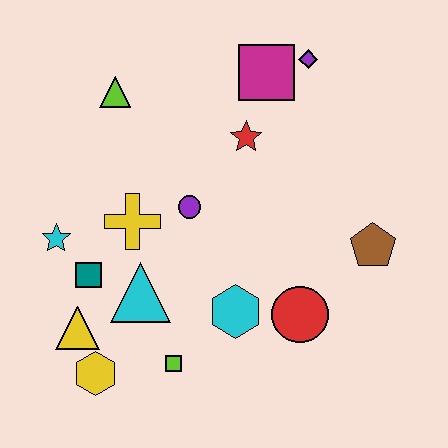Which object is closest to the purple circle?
The yellow cross is closest to the purple circle.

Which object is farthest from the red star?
The yellow hexagon is farthest from the red star.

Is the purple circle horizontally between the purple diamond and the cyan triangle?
Yes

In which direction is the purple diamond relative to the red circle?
The purple diamond is above the red circle.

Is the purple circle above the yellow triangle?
Yes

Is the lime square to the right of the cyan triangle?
Yes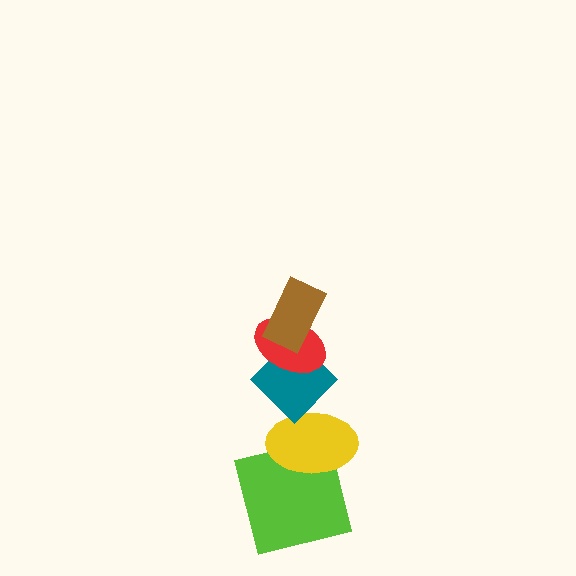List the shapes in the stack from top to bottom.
From top to bottom: the brown rectangle, the red ellipse, the teal diamond, the yellow ellipse, the lime square.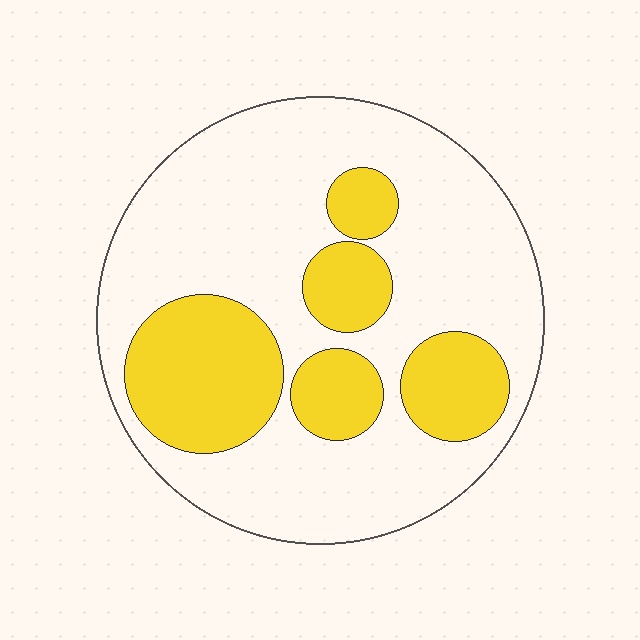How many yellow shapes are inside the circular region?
5.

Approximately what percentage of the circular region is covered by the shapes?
Approximately 30%.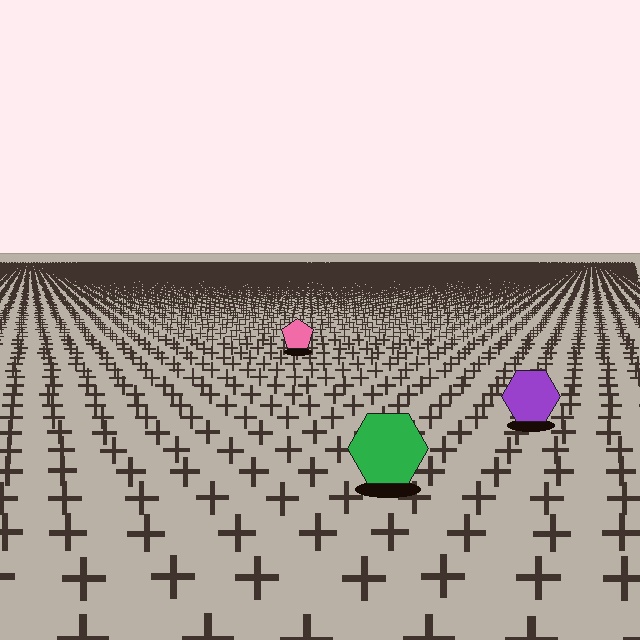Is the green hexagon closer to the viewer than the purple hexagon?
Yes. The green hexagon is closer — you can tell from the texture gradient: the ground texture is coarser near it.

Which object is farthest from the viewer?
The pink pentagon is farthest from the viewer. It appears smaller and the ground texture around it is denser.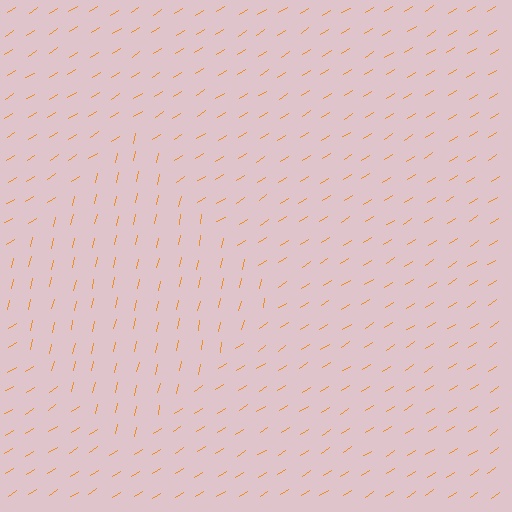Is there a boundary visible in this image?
Yes, there is a texture boundary formed by a change in line orientation.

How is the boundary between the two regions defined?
The boundary is defined purely by a change in line orientation (approximately 45 degrees difference). All lines are the same color and thickness.